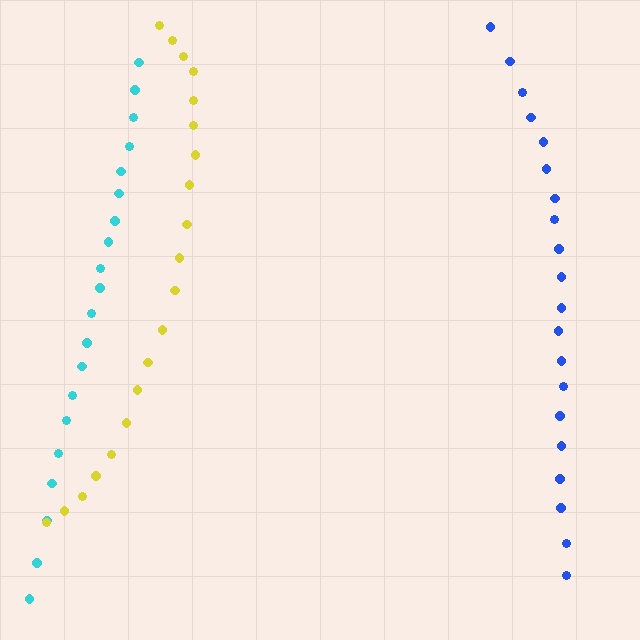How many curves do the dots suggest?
There are 3 distinct paths.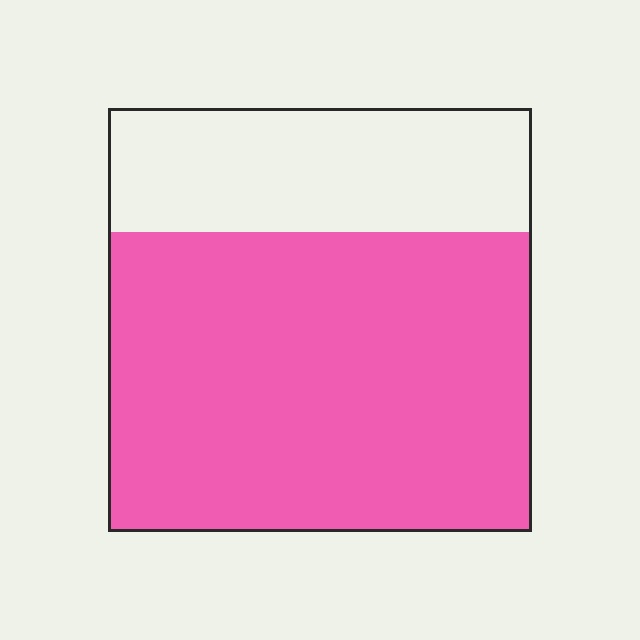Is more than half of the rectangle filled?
Yes.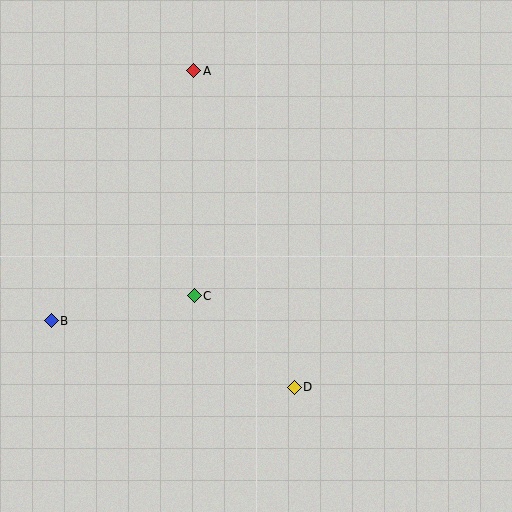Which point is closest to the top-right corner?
Point A is closest to the top-right corner.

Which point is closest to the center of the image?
Point C at (194, 296) is closest to the center.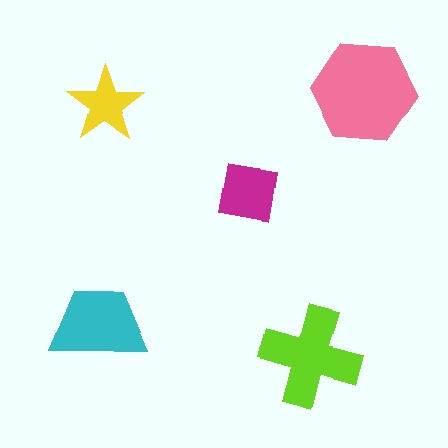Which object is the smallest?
The yellow star.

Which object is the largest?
The pink hexagon.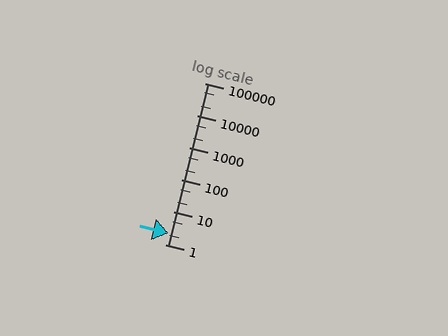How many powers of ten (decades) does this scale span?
The scale spans 5 decades, from 1 to 100000.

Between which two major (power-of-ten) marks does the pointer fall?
The pointer is between 1 and 10.